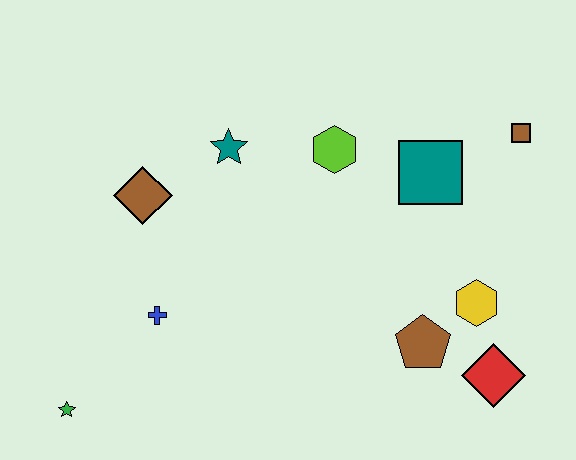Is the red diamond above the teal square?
No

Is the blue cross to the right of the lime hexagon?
No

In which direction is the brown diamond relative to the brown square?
The brown diamond is to the left of the brown square.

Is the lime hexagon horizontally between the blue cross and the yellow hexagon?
Yes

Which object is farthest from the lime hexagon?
The green star is farthest from the lime hexagon.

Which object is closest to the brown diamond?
The teal star is closest to the brown diamond.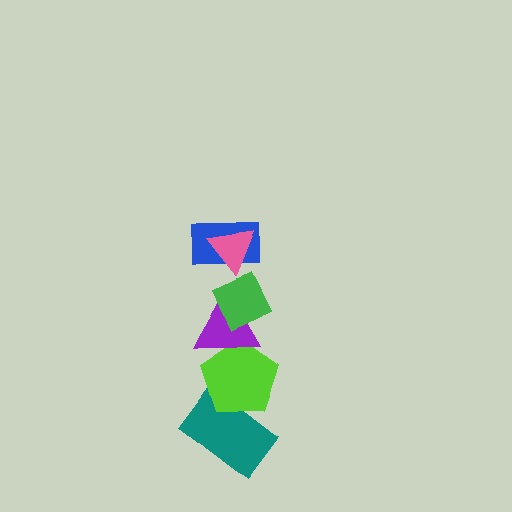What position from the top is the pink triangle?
The pink triangle is 1st from the top.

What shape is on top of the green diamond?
The blue rectangle is on top of the green diamond.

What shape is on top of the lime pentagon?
The purple triangle is on top of the lime pentagon.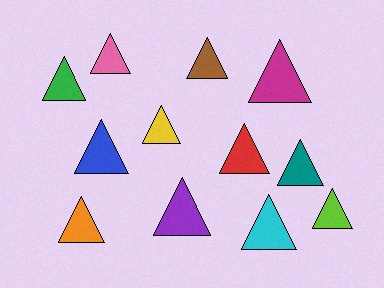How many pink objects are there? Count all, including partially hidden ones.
There is 1 pink object.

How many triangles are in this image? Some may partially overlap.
There are 12 triangles.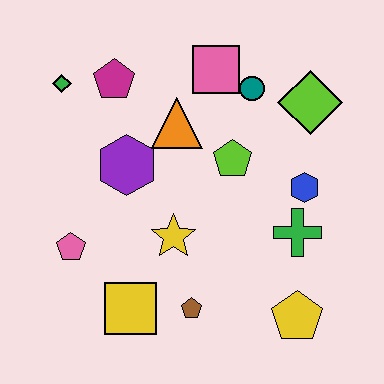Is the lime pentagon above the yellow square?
Yes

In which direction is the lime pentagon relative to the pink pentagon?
The lime pentagon is to the right of the pink pentagon.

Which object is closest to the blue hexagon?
The green cross is closest to the blue hexagon.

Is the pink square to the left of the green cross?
Yes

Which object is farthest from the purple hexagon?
The yellow pentagon is farthest from the purple hexagon.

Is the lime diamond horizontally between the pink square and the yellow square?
No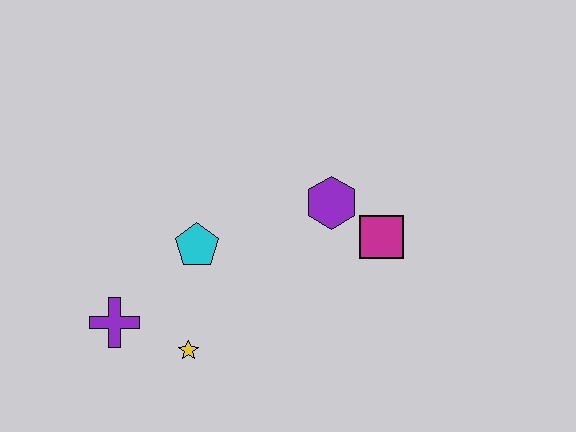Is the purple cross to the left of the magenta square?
Yes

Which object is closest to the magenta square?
The purple hexagon is closest to the magenta square.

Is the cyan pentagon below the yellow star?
No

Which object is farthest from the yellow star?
The magenta square is farthest from the yellow star.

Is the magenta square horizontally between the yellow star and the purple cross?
No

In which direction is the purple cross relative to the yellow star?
The purple cross is to the left of the yellow star.